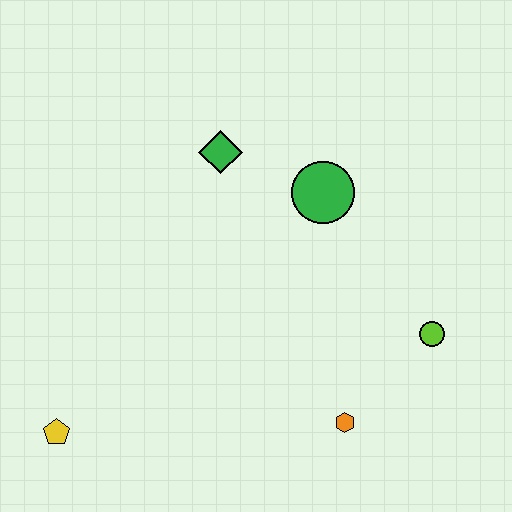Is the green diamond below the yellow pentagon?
No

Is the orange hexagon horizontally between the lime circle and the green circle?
Yes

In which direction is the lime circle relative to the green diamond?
The lime circle is to the right of the green diamond.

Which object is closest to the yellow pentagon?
The orange hexagon is closest to the yellow pentagon.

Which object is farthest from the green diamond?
The yellow pentagon is farthest from the green diamond.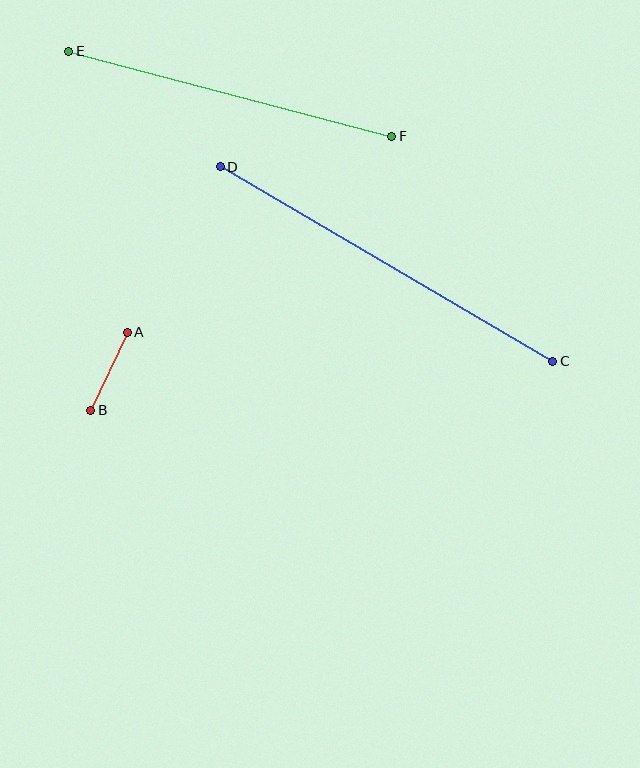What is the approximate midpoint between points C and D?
The midpoint is at approximately (387, 264) pixels.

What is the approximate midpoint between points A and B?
The midpoint is at approximately (109, 371) pixels.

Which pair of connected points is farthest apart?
Points C and D are farthest apart.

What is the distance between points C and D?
The distance is approximately 385 pixels.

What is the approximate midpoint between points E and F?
The midpoint is at approximately (230, 94) pixels.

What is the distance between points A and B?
The distance is approximately 86 pixels.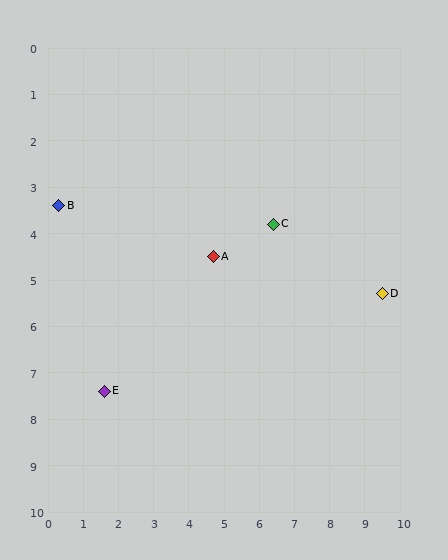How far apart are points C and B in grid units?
Points C and B are about 6.1 grid units apart.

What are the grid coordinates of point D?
Point D is at approximately (9.5, 5.3).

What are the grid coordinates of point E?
Point E is at approximately (1.6, 7.4).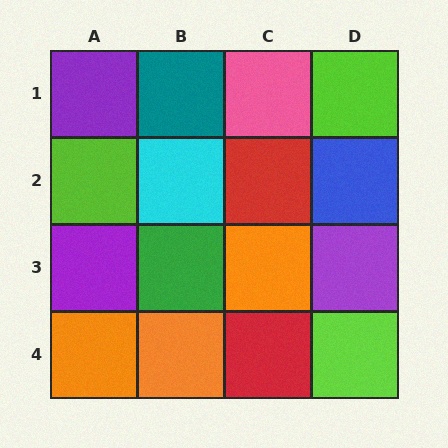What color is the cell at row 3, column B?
Green.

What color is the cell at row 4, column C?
Red.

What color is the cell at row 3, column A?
Purple.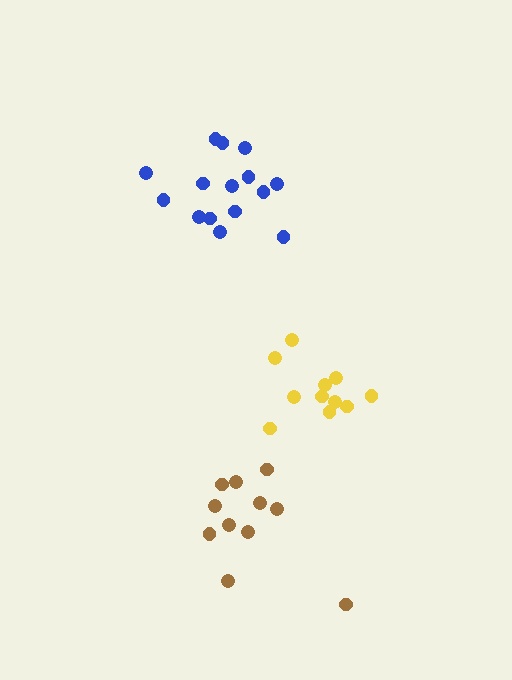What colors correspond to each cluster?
The clusters are colored: blue, yellow, brown.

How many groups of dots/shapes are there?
There are 3 groups.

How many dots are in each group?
Group 1: 15 dots, Group 2: 11 dots, Group 3: 11 dots (37 total).